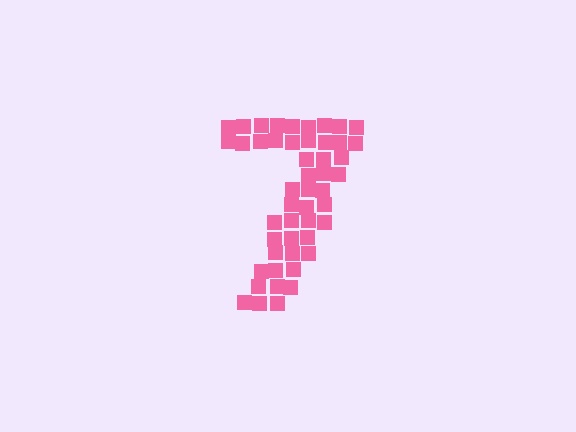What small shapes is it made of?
It is made of small squares.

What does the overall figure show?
The overall figure shows the digit 7.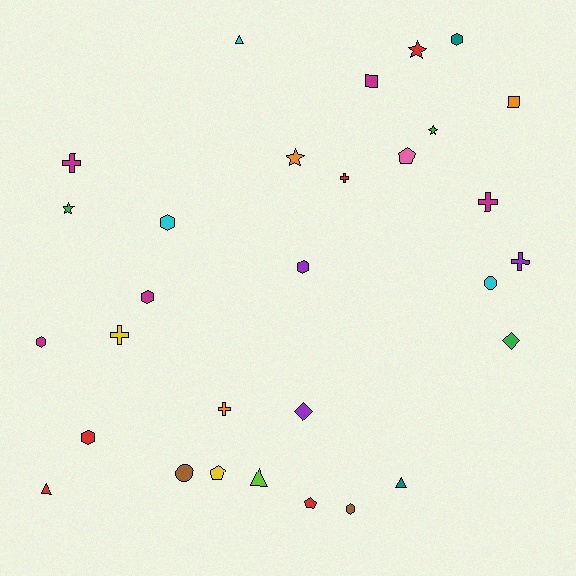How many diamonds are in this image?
There are 2 diamonds.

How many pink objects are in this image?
There is 1 pink object.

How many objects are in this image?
There are 30 objects.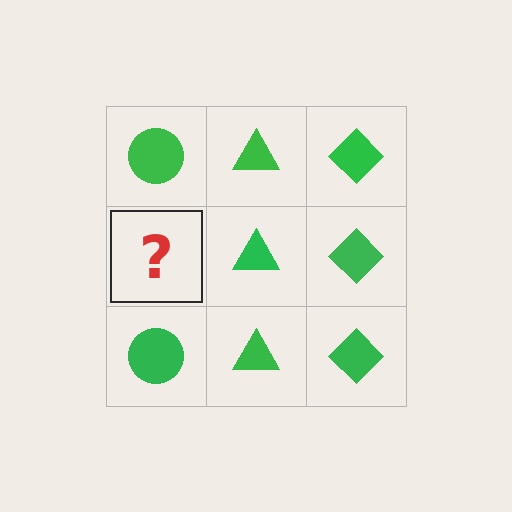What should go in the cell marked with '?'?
The missing cell should contain a green circle.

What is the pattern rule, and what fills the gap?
The rule is that each column has a consistent shape. The gap should be filled with a green circle.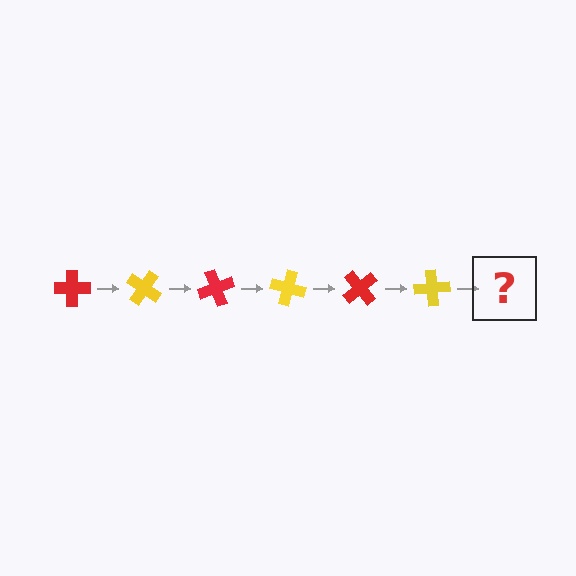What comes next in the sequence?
The next element should be a red cross, rotated 210 degrees from the start.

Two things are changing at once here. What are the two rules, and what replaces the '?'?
The two rules are that it rotates 35 degrees each step and the color cycles through red and yellow. The '?' should be a red cross, rotated 210 degrees from the start.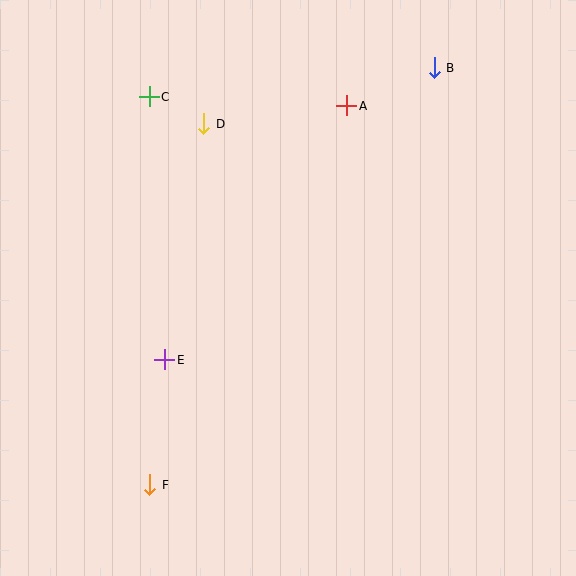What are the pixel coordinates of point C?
Point C is at (149, 97).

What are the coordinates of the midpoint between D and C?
The midpoint between D and C is at (176, 110).